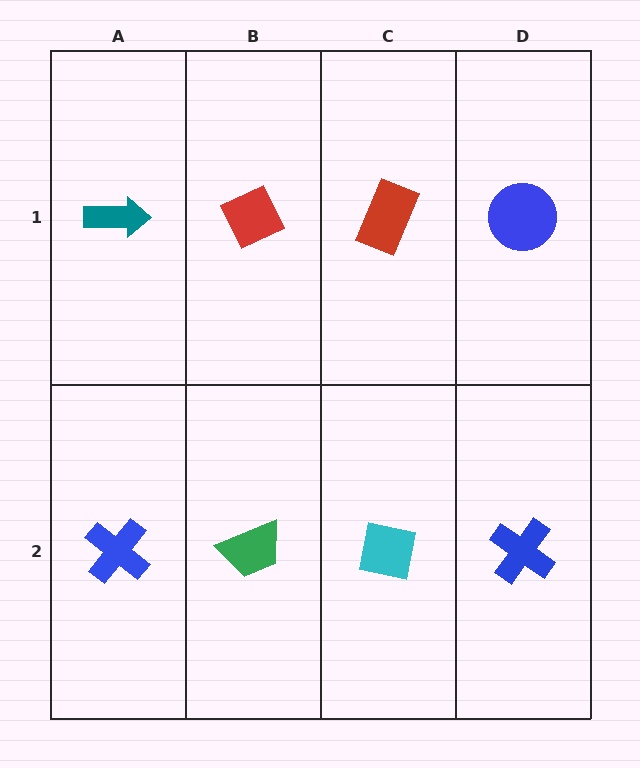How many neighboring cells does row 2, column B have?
3.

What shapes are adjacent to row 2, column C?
A red rectangle (row 1, column C), a green trapezoid (row 2, column B), a blue cross (row 2, column D).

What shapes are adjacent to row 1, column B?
A green trapezoid (row 2, column B), a teal arrow (row 1, column A), a red rectangle (row 1, column C).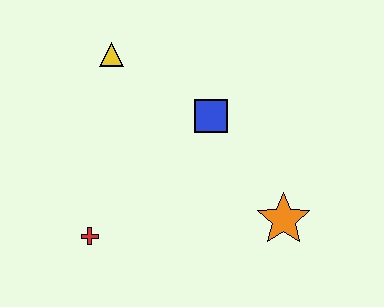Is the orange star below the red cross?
No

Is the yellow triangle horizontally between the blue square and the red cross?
Yes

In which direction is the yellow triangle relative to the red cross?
The yellow triangle is above the red cross.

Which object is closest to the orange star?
The blue square is closest to the orange star.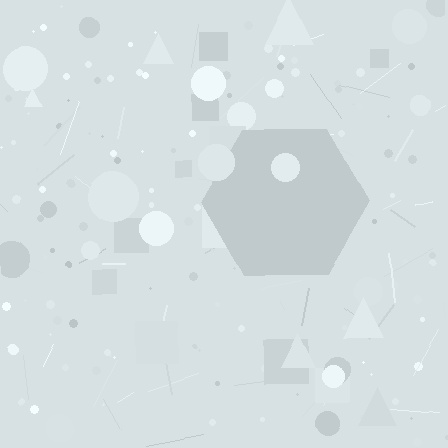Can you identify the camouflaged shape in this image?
The camouflaged shape is a hexagon.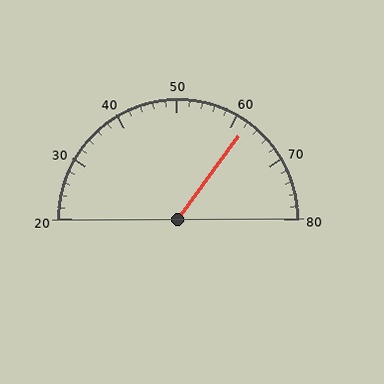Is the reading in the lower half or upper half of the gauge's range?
The reading is in the upper half of the range (20 to 80).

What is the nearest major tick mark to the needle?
The nearest major tick mark is 60.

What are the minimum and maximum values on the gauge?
The gauge ranges from 20 to 80.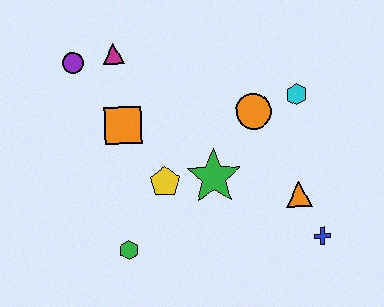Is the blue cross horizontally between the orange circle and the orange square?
No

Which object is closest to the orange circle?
The cyan hexagon is closest to the orange circle.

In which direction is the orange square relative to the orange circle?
The orange square is to the left of the orange circle.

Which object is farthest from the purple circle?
The blue cross is farthest from the purple circle.